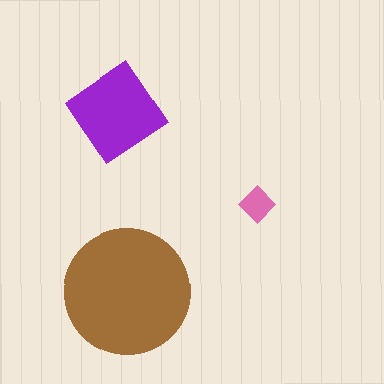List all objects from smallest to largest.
The pink diamond, the purple diamond, the brown circle.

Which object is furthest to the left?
The purple diamond is leftmost.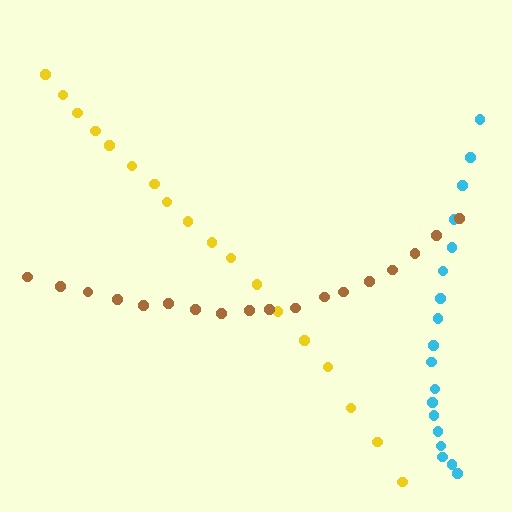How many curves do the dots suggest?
There are 3 distinct paths.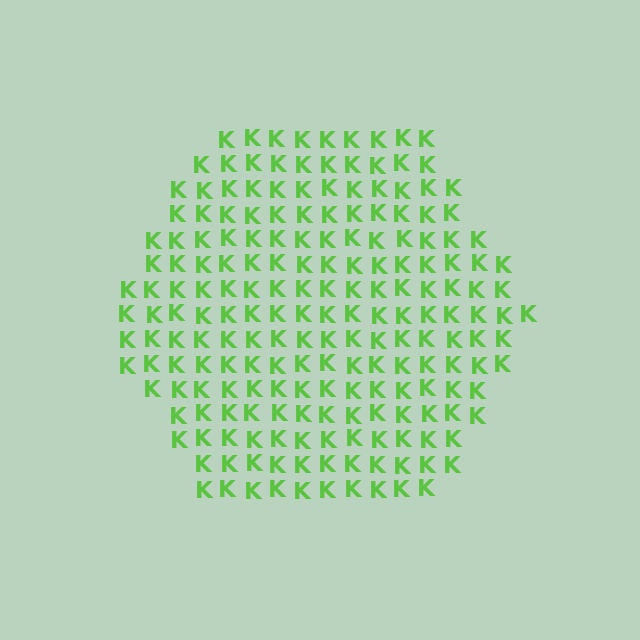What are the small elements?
The small elements are letter K's.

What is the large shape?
The large shape is a hexagon.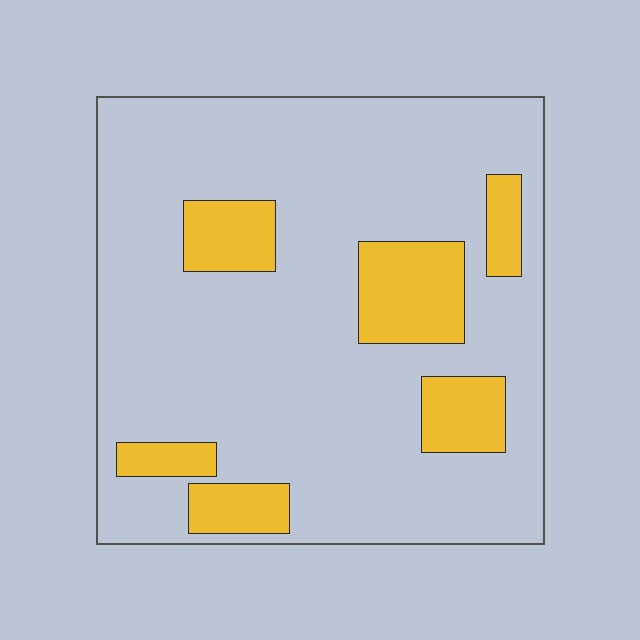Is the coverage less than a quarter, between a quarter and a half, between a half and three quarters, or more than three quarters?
Less than a quarter.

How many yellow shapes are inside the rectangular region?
6.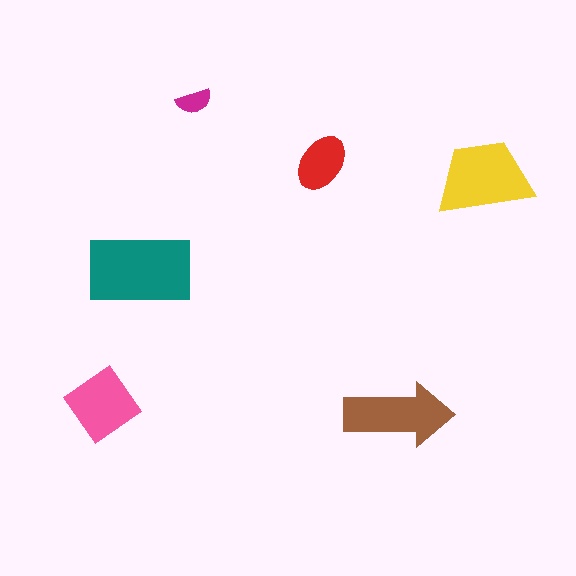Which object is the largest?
The teal rectangle.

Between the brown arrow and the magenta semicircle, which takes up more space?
The brown arrow.